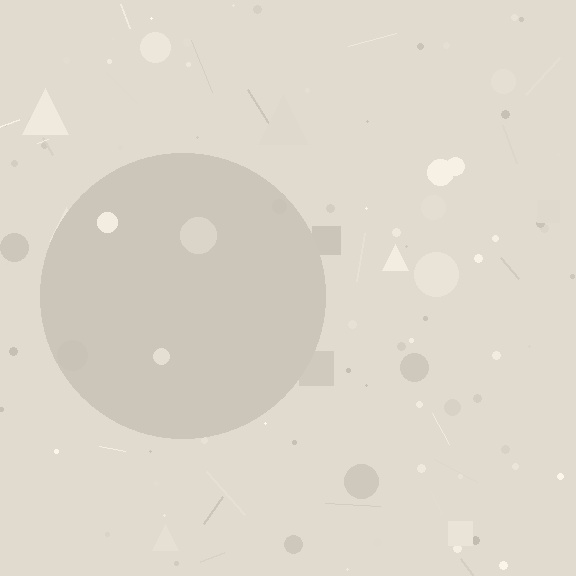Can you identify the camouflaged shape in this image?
The camouflaged shape is a circle.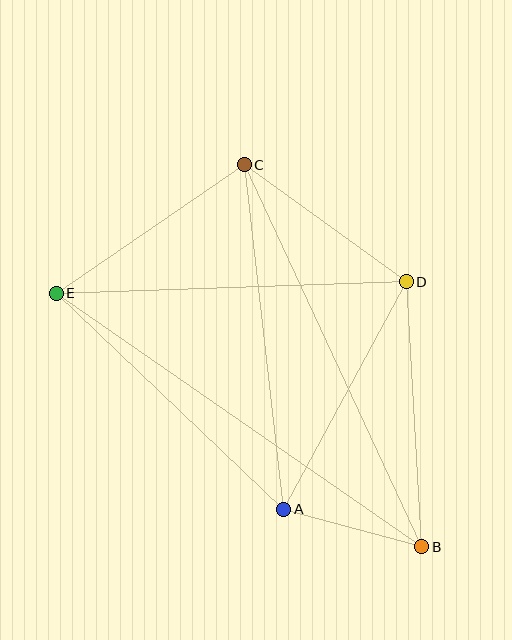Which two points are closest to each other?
Points A and B are closest to each other.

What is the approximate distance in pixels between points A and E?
The distance between A and E is approximately 314 pixels.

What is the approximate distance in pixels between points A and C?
The distance between A and C is approximately 347 pixels.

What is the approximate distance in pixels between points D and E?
The distance between D and E is approximately 350 pixels.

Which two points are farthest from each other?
Points B and E are farthest from each other.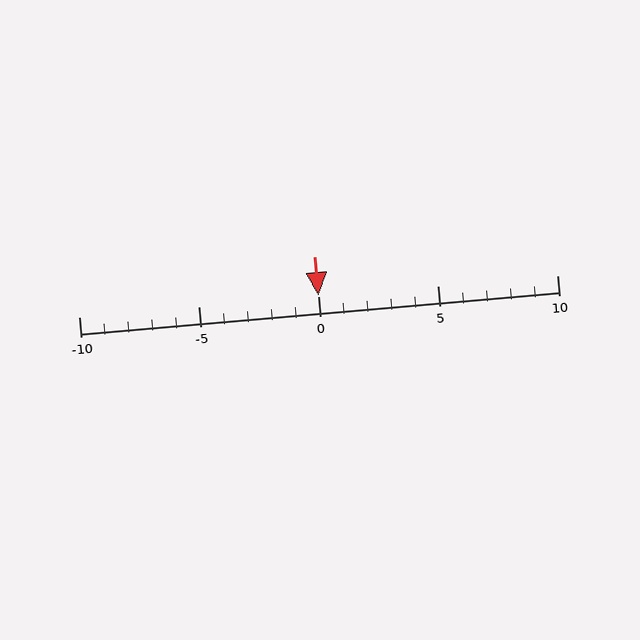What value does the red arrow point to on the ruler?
The red arrow points to approximately 0.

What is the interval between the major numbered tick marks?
The major tick marks are spaced 5 units apart.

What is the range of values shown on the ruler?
The ruler shows values from -10 to 10.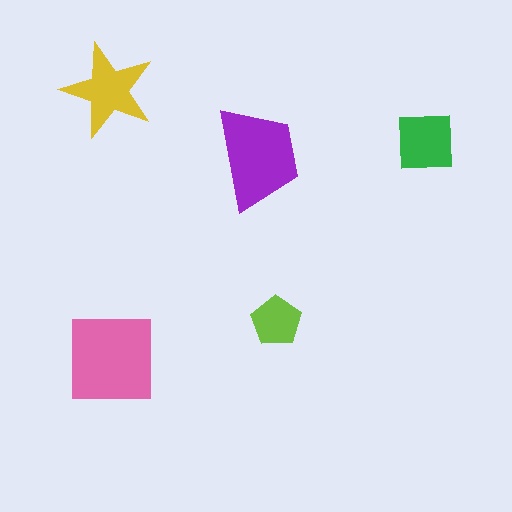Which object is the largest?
The pink square.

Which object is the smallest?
The lime pentagon.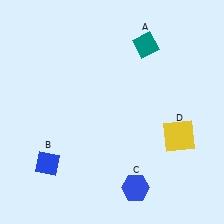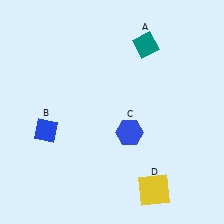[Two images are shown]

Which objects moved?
The objects that moved are: the blue diamond (B), the blue hexagon (C), the yellow square (D).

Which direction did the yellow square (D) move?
The yellow square (D) moved down.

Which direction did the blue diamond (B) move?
The blue diamond (B) moved up.